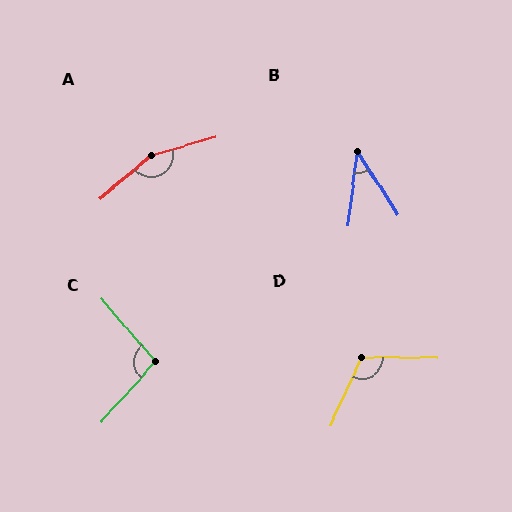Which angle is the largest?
A, at approximately 156 degrees.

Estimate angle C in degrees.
Approximately 97 degrees.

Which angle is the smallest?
B, at approximately 40 degrees.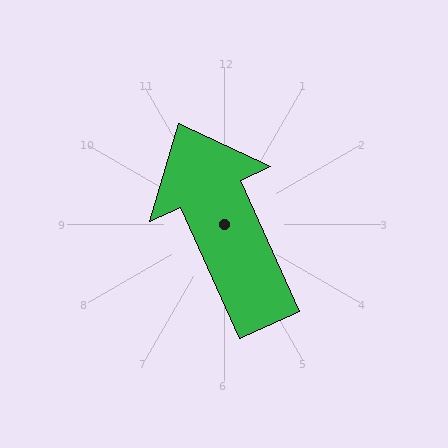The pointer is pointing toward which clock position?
Roughly 11 o'clock.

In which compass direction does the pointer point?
Northwest.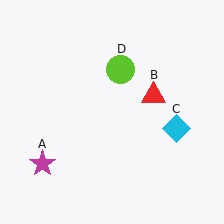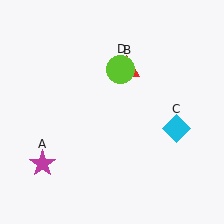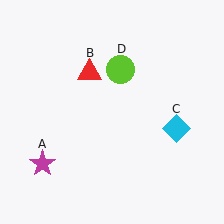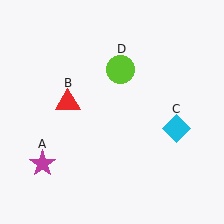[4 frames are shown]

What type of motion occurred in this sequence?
The red triangle (object B) rotated counterclockwise around the center of the scene.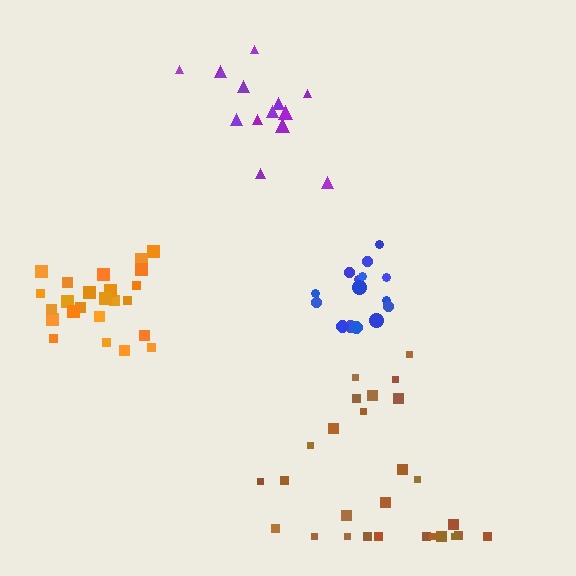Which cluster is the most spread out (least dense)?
Brown.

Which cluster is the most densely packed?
Blue.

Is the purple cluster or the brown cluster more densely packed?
Purple.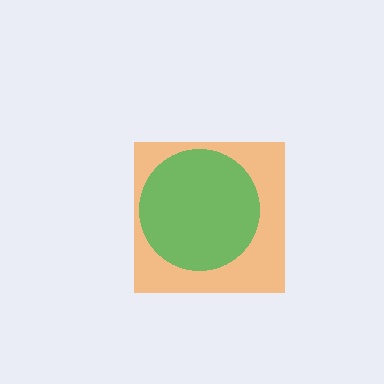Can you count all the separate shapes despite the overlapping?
Yes, there are 2 separate shapes.